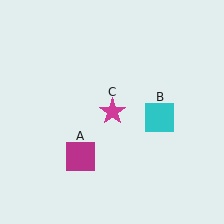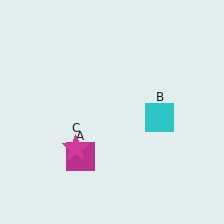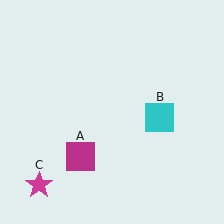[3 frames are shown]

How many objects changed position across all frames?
1 object changed position: magenta star (object C).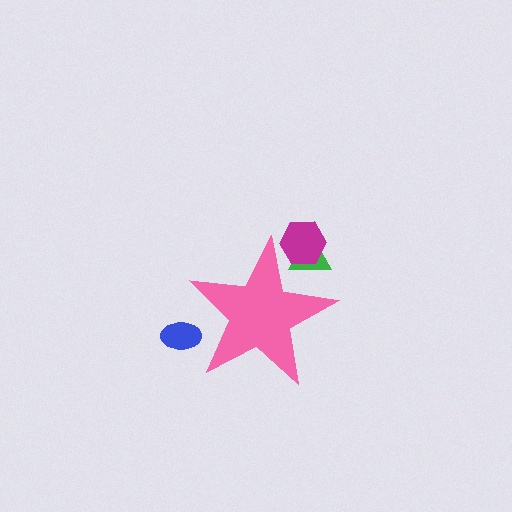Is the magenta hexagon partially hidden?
Yes, the magenta hexagon is partially hidden behind the pink star.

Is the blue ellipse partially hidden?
Yes, the blue ellipse is partially hidden behind the pink star.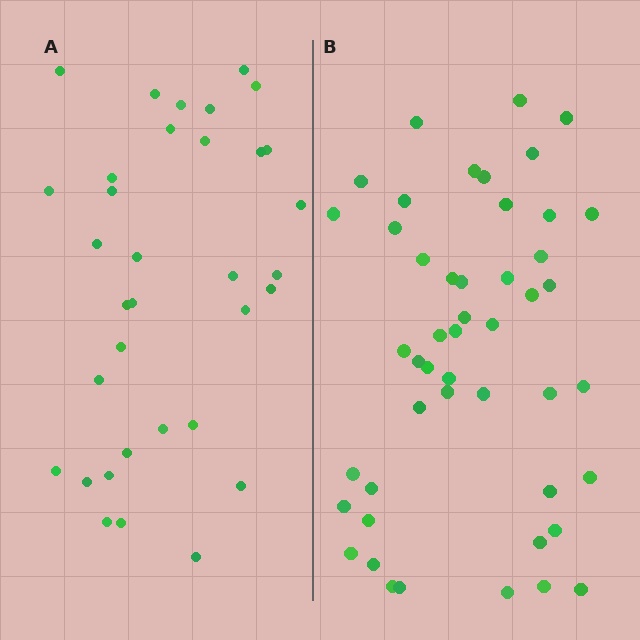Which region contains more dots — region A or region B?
Region B (the right region) has more dots.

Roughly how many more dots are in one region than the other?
Region B has approximately 15 more dots than region A.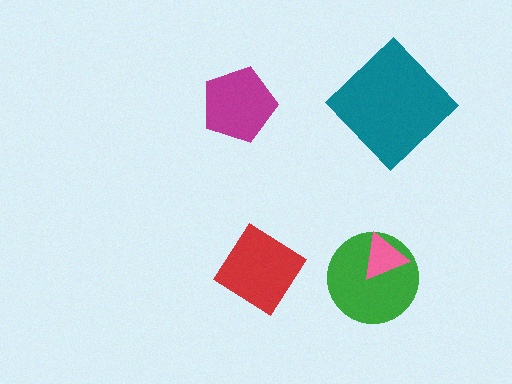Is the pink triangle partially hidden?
No, no other shape covers it.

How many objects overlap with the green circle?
1 object overlaps with the green circle.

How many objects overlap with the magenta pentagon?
0 objects overlap with the magenta pentagon.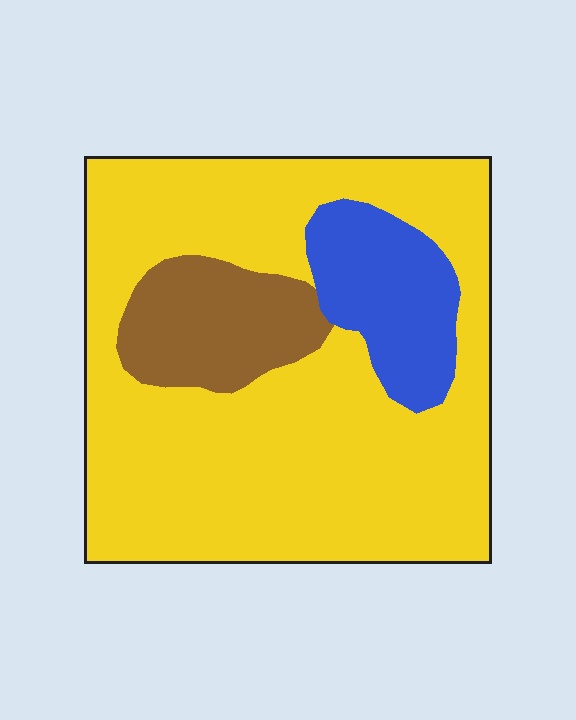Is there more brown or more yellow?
Yellow.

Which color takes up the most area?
Yellow, at roughly 75%.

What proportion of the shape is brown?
Brown takes up about one eighth (1/8) of the shape.